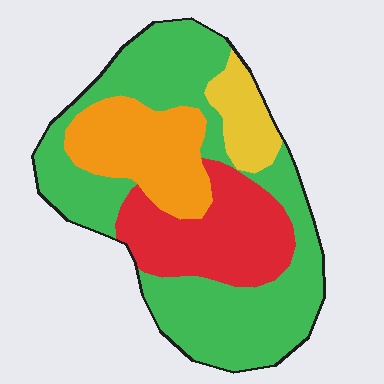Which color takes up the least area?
Yellow, at roughly 10%.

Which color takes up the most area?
Green, at roughly 50%.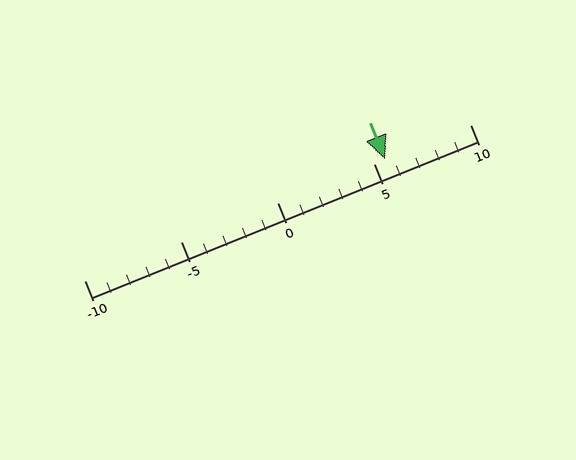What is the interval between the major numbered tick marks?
The major tick marks are spaced 5 units apart.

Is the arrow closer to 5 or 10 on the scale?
The arrow is closer to 5.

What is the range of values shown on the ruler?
The ruler shows values from -10 to 10.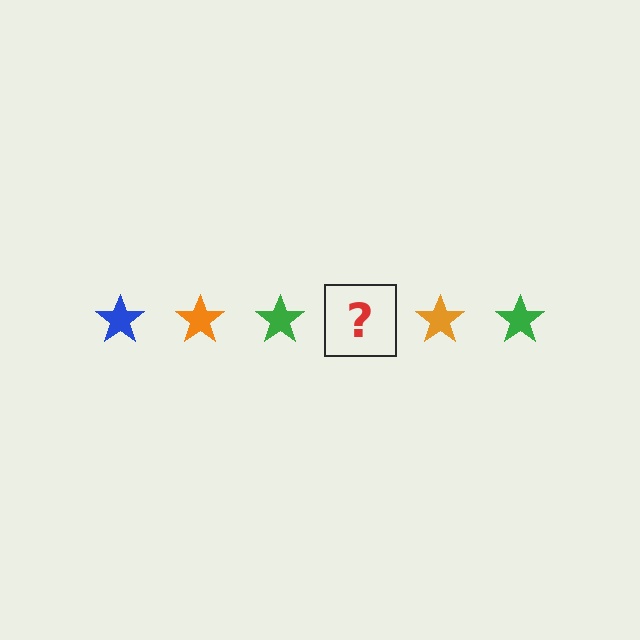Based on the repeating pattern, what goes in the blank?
The blank should be a blue star.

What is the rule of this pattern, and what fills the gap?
The rule is that the pattern cycles through blue, orange, green stars. The gap should be filled with a blue star.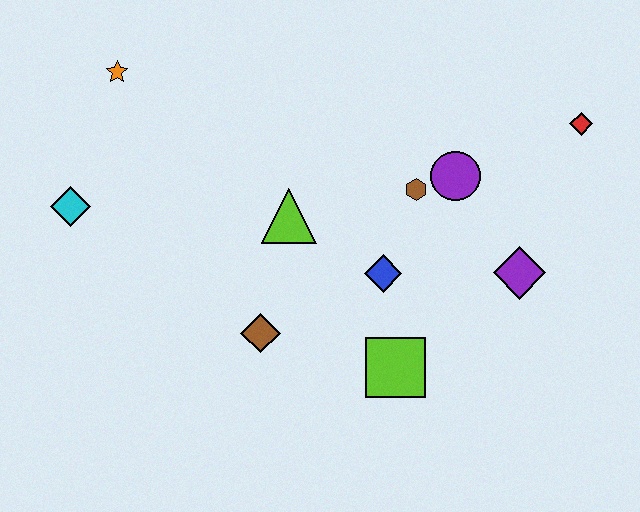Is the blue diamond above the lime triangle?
No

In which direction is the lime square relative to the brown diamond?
The lime square is to the right of the brown diamond.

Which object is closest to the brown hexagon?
The purple circle is closest to the brown hexagon.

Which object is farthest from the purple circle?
The cyan diamond is farthest from the purple circle.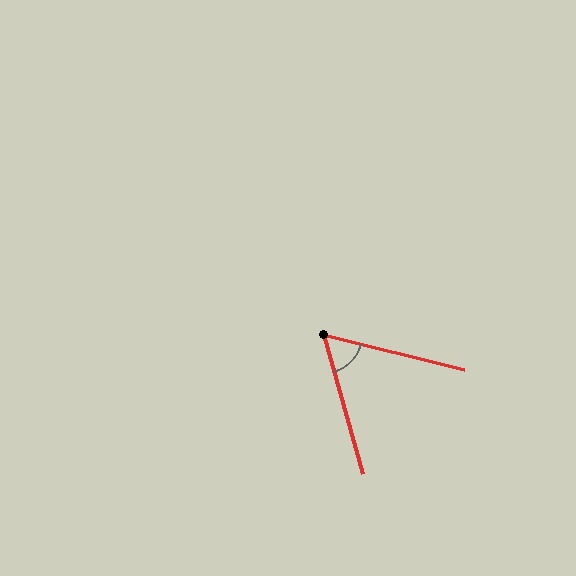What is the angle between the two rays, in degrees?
Approximately 60 degrees.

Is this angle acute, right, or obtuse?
It is acute.